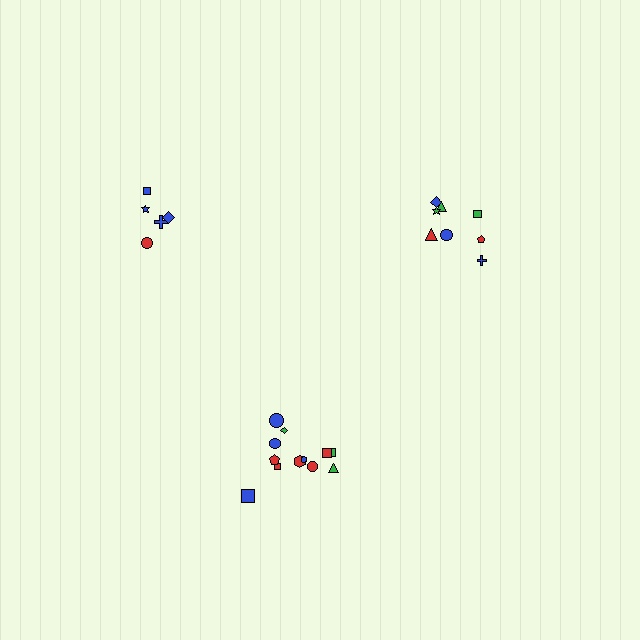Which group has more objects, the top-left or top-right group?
The top-right group.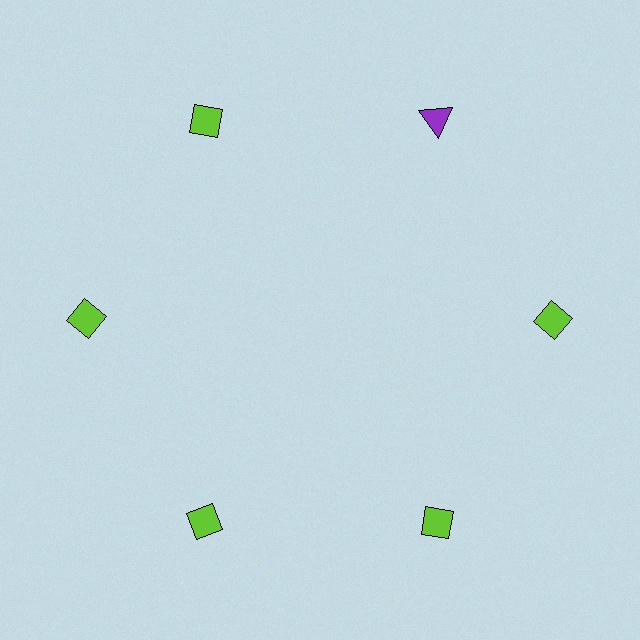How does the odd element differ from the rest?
It differs in both color (purple instead of lime) and shape (triangle instead of diamond).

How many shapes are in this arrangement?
There are 6 shapes arranged in a ring pattern.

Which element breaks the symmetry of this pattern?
The purple triangle at roughly the 1 o'clock position breaks the symmetry. All other shapes are lime diamonds.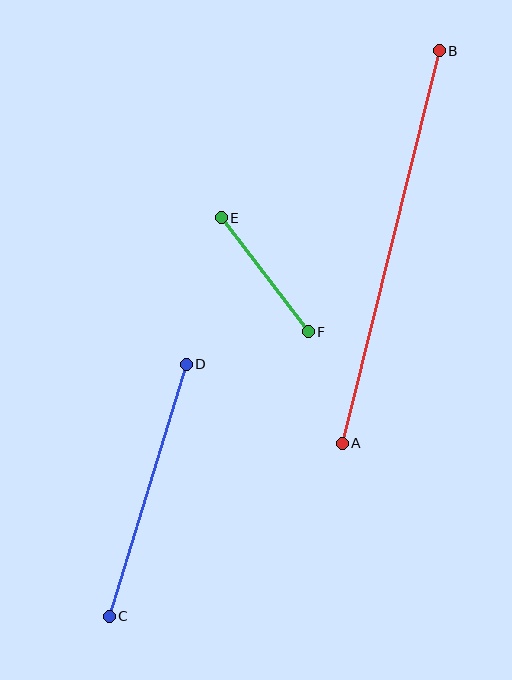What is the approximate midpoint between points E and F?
The midpoint is at approximately (265, 275) pixels.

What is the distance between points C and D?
The distance is approximately 263 pixels.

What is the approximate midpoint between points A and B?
The midpoint is at approximately (391, 247) pixels.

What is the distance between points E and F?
The distance is approximately 143 pixels.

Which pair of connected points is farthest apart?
Points A and B are farthest apart.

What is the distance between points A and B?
The distance is approximately 404 pixels.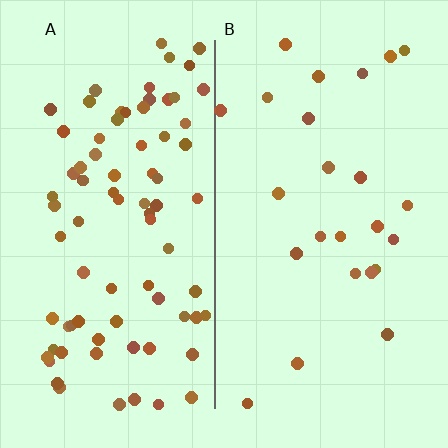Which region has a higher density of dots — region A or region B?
A (the left).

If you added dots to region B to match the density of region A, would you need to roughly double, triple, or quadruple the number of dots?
Approximately triple.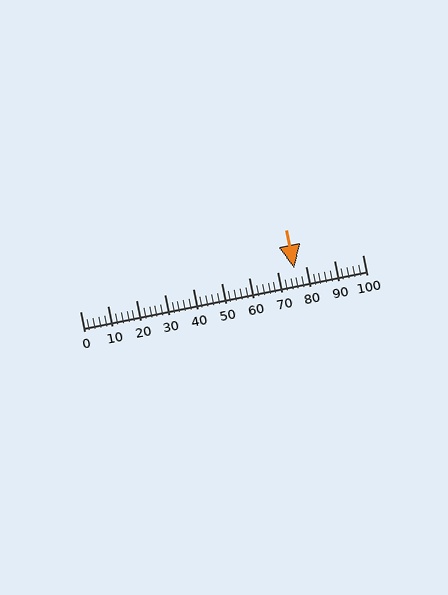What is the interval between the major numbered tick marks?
The major tick marks are spaced 10 units apart.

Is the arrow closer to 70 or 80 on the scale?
The arrow is closer to 80.